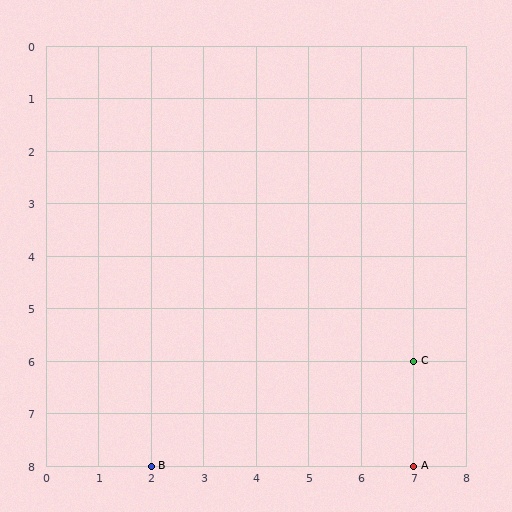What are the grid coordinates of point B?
Point B is at grid coordinates (2, 8).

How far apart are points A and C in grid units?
Points A and C are 2 rows apart.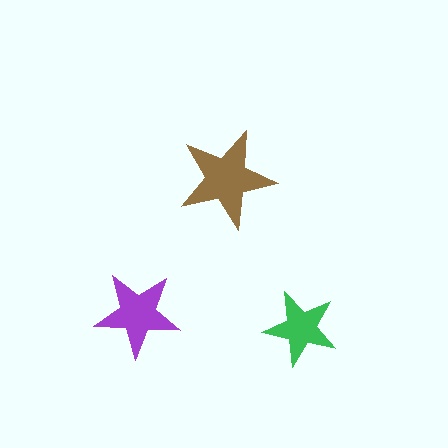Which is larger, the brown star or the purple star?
The brown one.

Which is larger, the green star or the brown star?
The brown one.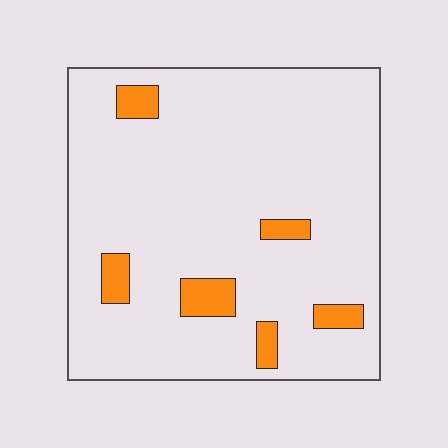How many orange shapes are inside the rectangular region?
6.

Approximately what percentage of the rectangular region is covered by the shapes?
Approximately 10%.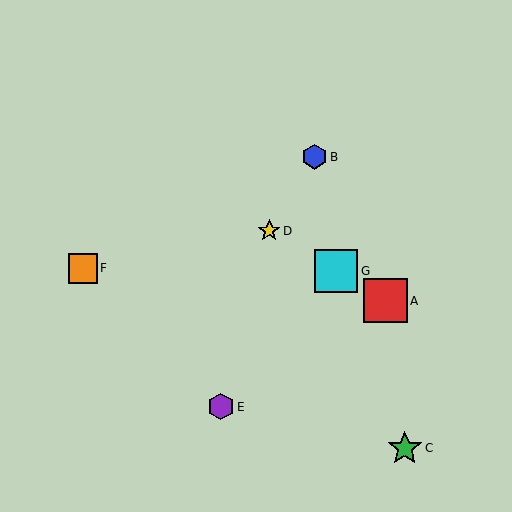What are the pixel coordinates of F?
Object F is at (83, 268).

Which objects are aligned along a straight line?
Objects A, D, G are aligned along a straight line.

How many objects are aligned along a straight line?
3 objects (A, D, G) are aligned along a straight line.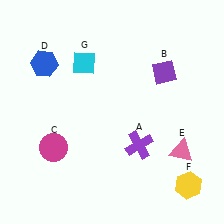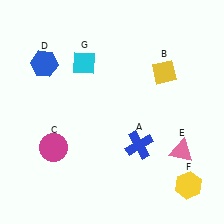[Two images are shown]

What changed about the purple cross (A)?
In Image 1, A is purple. In Image 2, it changed to blue.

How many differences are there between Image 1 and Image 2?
There are 2 differences between the two images.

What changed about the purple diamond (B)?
In Image 1, B is purple. In Image 2, it changed to yellow.